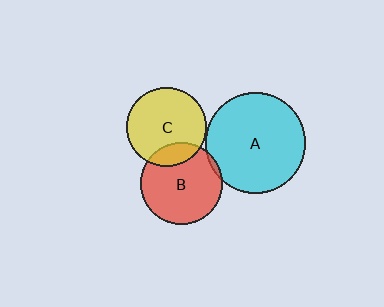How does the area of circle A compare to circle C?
Approximately 1.6 times.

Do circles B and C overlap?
Yes.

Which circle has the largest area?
Circle A (cyan).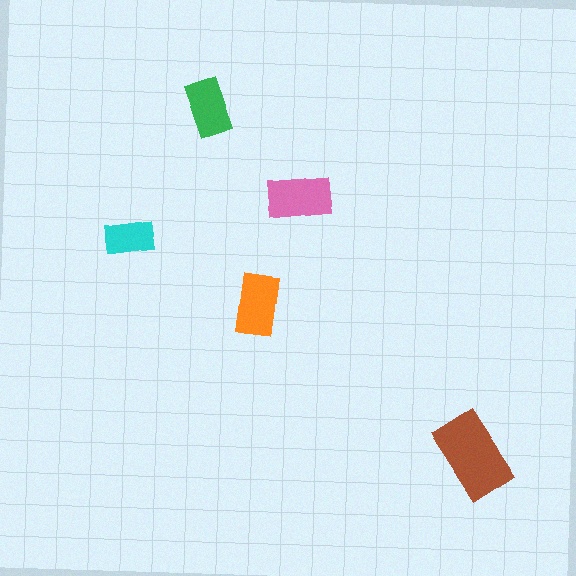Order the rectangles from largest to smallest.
the brown one, the pink one, the orange one, the green one, the cyan one.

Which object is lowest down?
The brown rectangle is bottommost.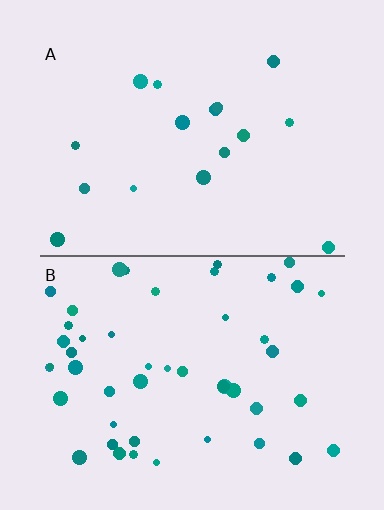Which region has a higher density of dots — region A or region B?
B (the bottom).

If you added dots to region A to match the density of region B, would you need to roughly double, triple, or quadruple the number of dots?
Approximately triple.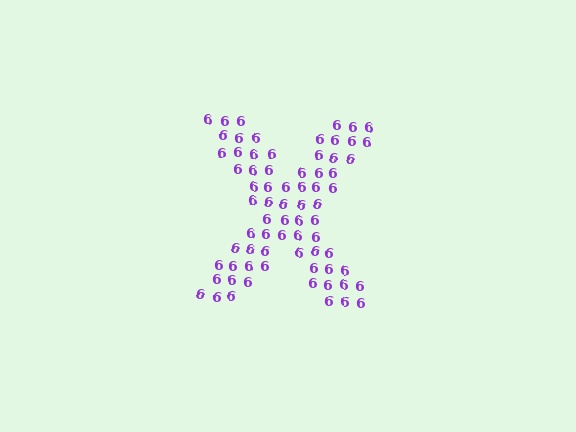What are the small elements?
The small elements are digit 6's.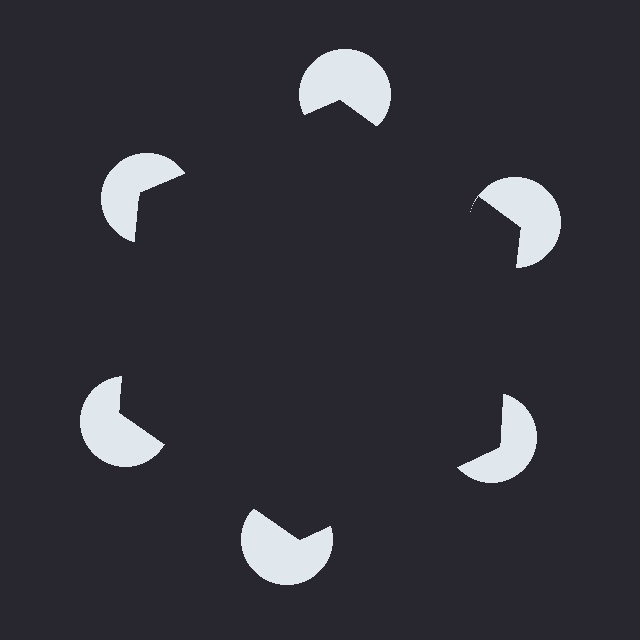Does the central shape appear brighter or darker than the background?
It typically appears slightly darker than the background, even though no actual brightness change is drawn.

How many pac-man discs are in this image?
There are 6 — one at each vertex of the illusory hexagon.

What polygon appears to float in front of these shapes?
An illusory hexagon — its edges are inferred from the aligned wedge cuts in the pac-man discs, not physically drawn.